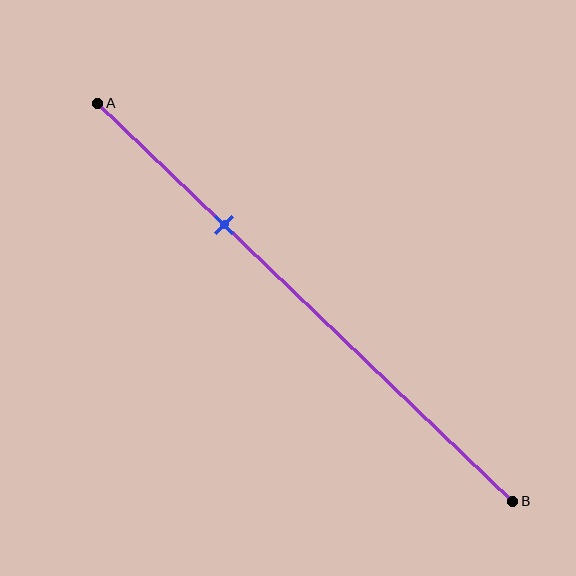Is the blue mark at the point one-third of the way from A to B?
Yes, the mark is approximately at the one-third point.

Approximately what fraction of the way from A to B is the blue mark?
The blue mark is approximately 30% of the way from A to B.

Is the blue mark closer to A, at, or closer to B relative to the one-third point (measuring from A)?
The blue mark is approximately at the one-third point of segment AB.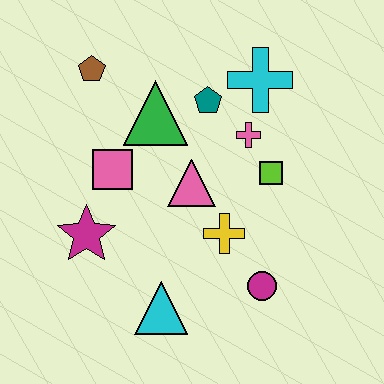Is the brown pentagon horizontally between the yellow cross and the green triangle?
No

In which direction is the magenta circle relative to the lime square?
The magenta circle is below the lime square.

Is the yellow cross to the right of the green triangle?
Yes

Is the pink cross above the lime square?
Yes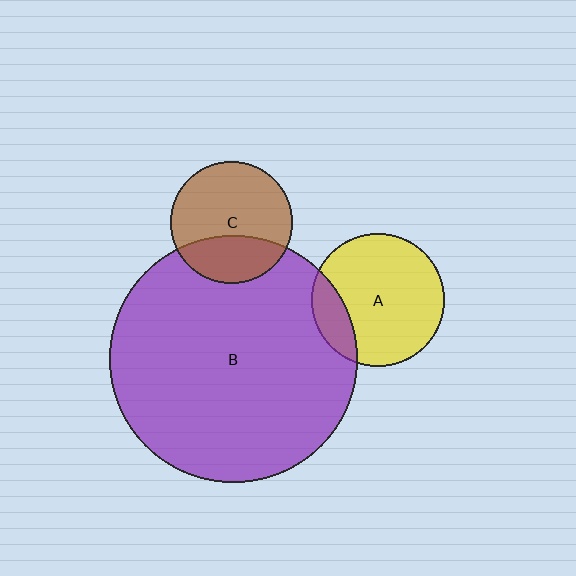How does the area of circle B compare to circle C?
Approximately 4.1 times.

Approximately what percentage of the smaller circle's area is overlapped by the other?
Approximately 30%.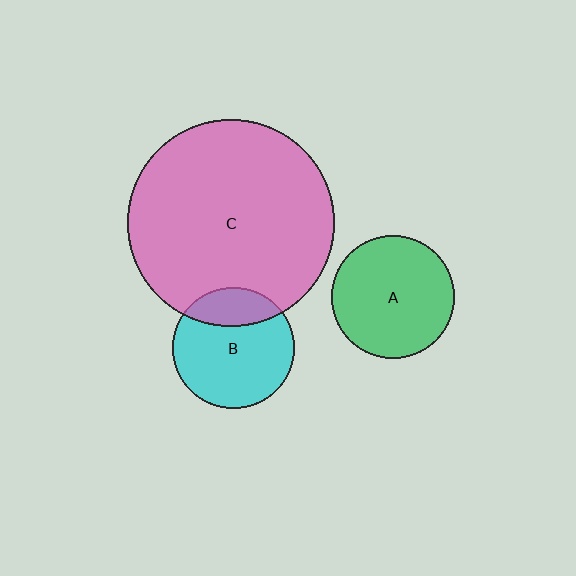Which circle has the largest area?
Circle C (pink).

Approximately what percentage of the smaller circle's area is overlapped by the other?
Approximately 25%.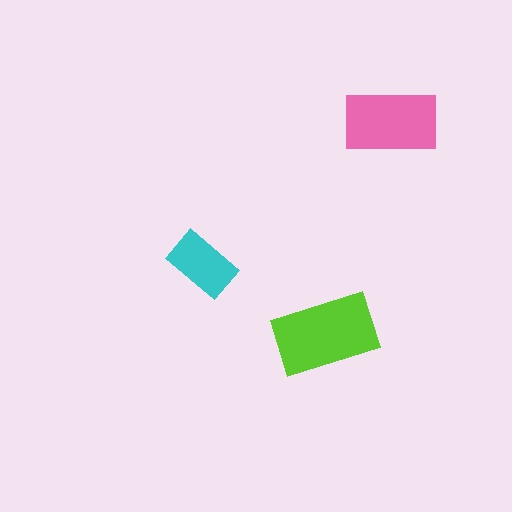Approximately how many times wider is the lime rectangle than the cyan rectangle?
About 1.5 times wider.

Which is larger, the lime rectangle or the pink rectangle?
The lime one.